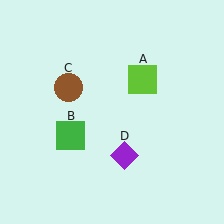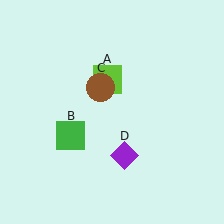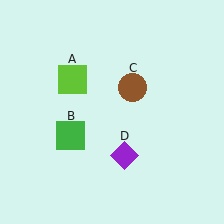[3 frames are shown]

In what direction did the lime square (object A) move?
The lime square (object A) moved left.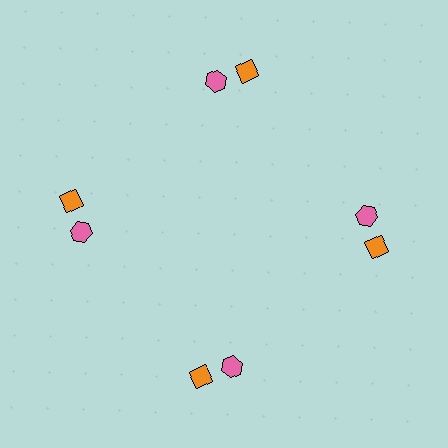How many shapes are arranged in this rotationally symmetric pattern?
There are 8 shapes, arranged in 4 groups of 2.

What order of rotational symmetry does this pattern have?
This pattern has 4-fold rotational symmetry.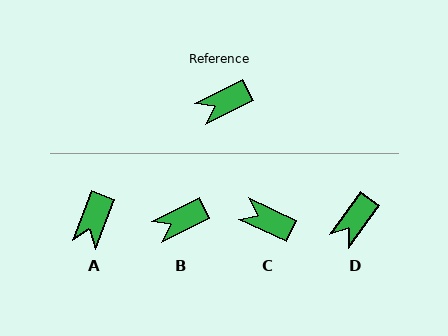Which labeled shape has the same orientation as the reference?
B.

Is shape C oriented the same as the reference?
No, it is off by about 51 degrees.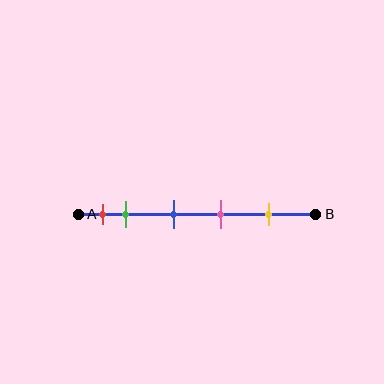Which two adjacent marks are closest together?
The red and green marks are the closest adjacent pair.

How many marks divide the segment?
There are 5 marks dividing the segment.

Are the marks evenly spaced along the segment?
No, the marks are not evenly spaced.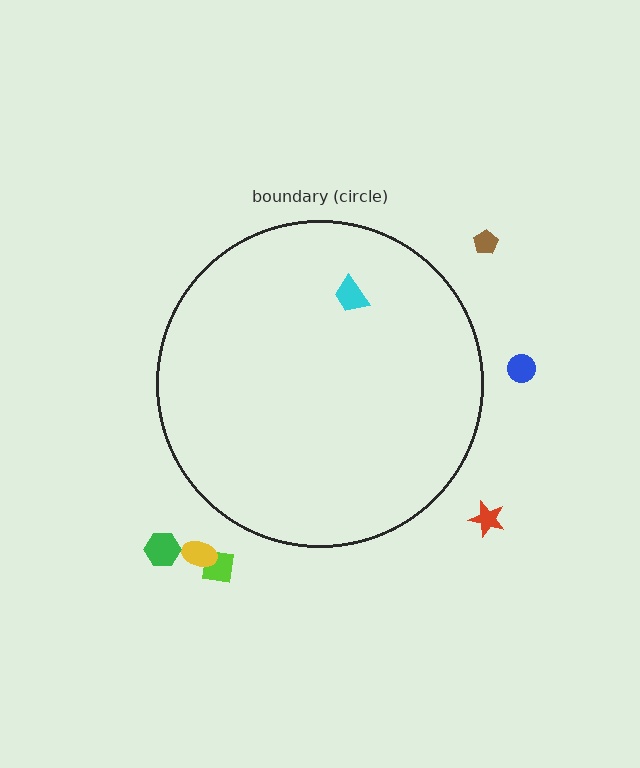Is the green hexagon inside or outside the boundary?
Outside.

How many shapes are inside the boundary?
1 inside, 6 outside.